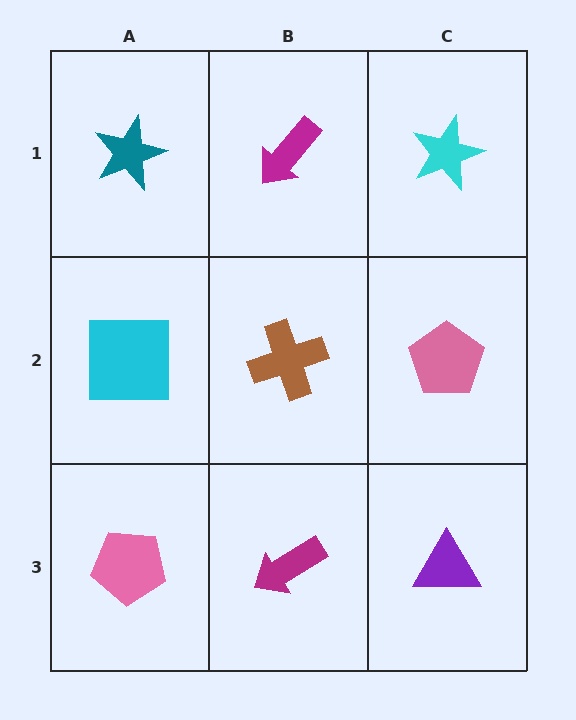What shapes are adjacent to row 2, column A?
A teal star (row 1, column A), a pink pentagon (row 3, column A), a brown cross (row 2, column B).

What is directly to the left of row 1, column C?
A magenta arrow.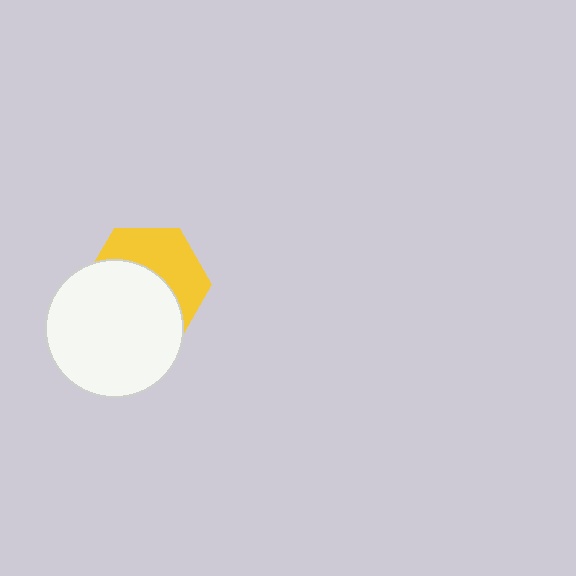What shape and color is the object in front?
The object in front is a white circle.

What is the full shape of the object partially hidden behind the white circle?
The partially hidden object is a yellow hexagon.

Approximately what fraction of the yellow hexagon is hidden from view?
Roughly 56% of the yellow hexagon is hidden behind the white circle.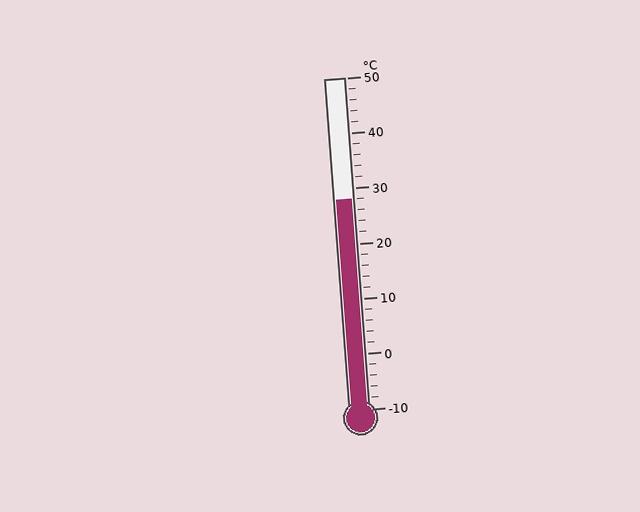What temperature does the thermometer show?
The thermometer shows approximately 28°C.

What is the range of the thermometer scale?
The thermometer scale ranges from -10°C to 50°C.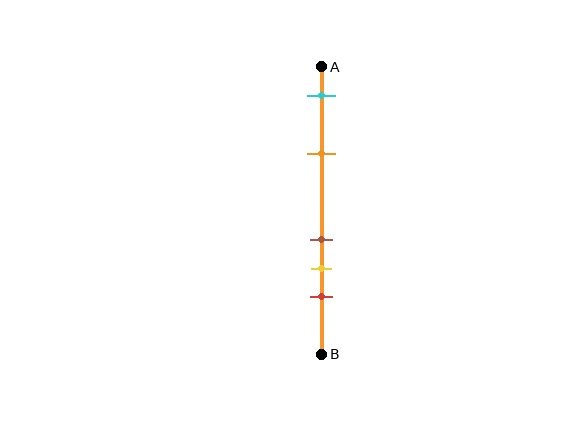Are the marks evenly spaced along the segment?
No, the marks are not evenly spaced.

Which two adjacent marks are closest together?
The brown and yellow marks are the closest adjacent pair.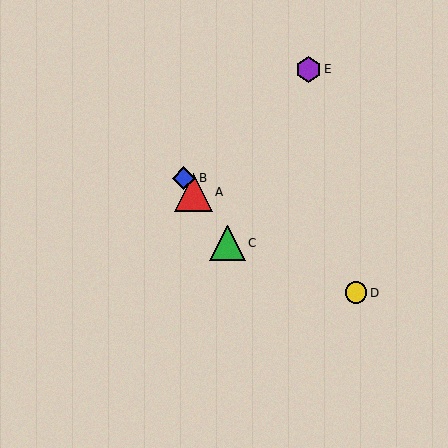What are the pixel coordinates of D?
Object D is at (356, 293).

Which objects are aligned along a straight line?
Objects A, B, C are aligned along a straight line.